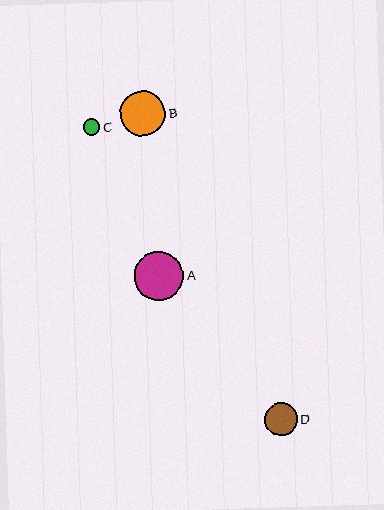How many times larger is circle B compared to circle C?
Circle B is approximately 2.8 times the size of circle C.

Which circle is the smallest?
Circle C is the smallest with a size of approximately 16 pixels.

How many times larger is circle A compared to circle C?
Circle A is approximately 3.0 times the size of circle C.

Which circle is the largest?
Circle A is the largest with a size of approximately 49 pixels.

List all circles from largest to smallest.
From largest to smallest: A, B, D, C.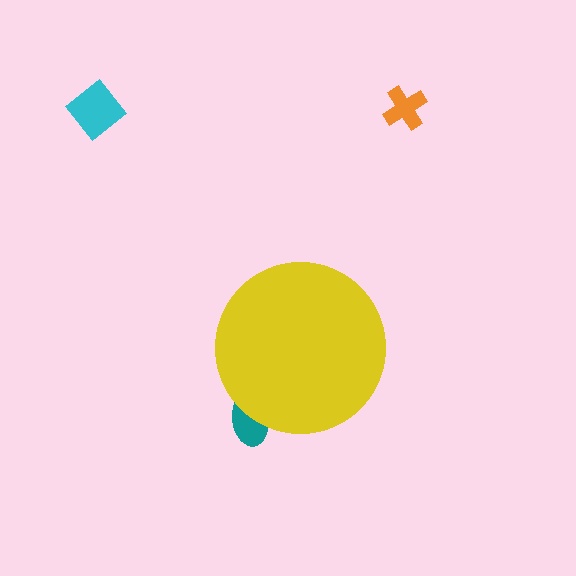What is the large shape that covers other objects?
A yellow circle.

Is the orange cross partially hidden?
No, the orange cross is fully visible.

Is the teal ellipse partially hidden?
Yes, the teal ellipse is partially hidden behind the yellow circle.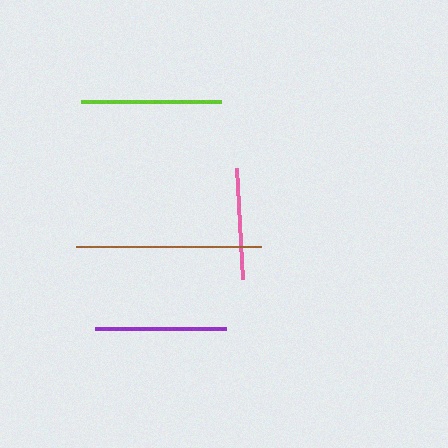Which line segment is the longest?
The brown line is the longest at approximately 185 pixels.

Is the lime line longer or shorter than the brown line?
The brown line is longer than the lime line.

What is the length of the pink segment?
The pink segment is approximately 111 pixels long.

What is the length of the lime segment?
The lime segment is approximately 140 pixels long.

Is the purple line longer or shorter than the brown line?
The brown line is longer than the purple line.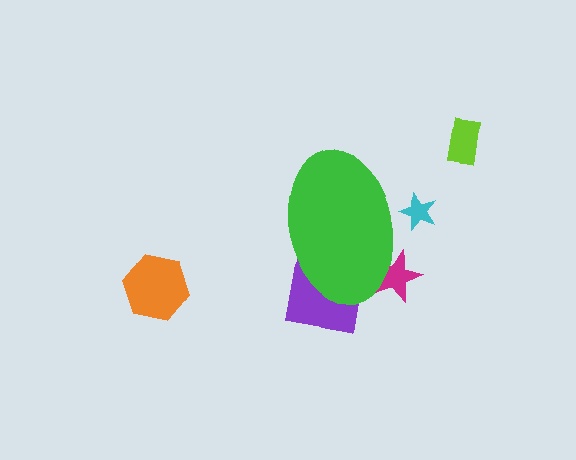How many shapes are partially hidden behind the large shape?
3 shapes are partially hidden.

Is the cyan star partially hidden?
Yes, the cyan star is partially hidden behind the green ellipse.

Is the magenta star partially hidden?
Yes, the magenta star is partially hidden behind the green ellipse.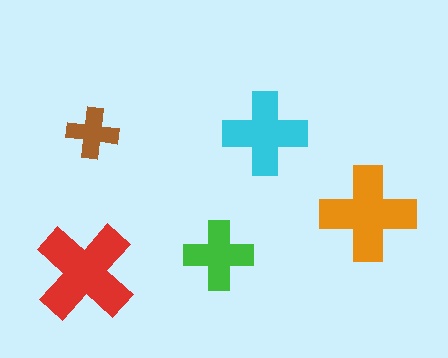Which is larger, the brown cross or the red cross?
The red one.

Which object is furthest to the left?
The red cross is leftmost.